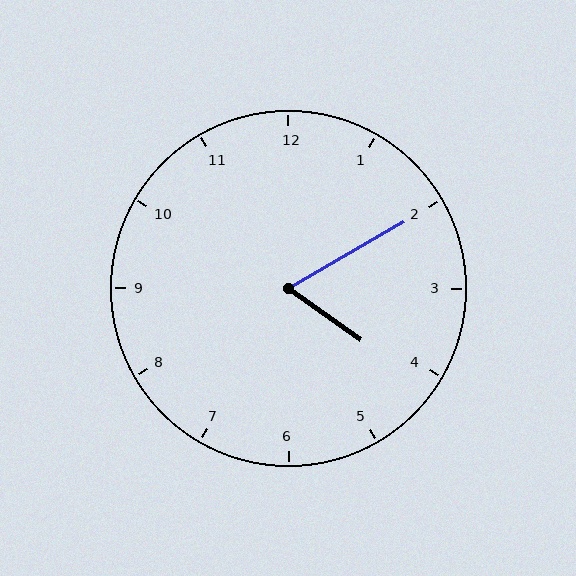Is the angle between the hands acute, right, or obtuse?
It is acute.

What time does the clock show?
4:10.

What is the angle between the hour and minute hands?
Approximately 65 degrees.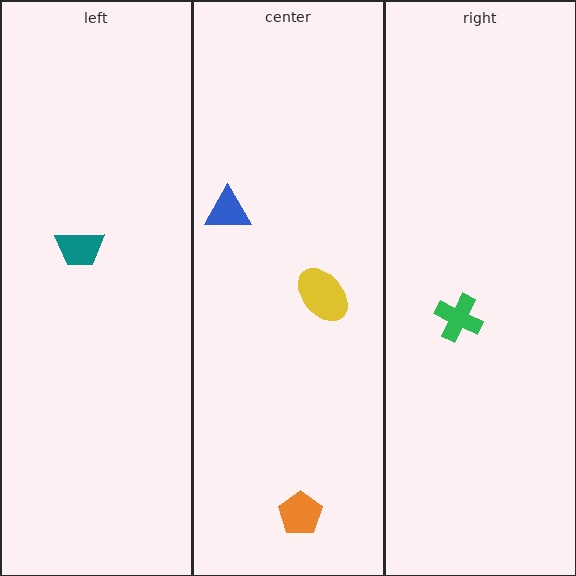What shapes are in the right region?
The green cross.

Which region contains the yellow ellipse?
The center region.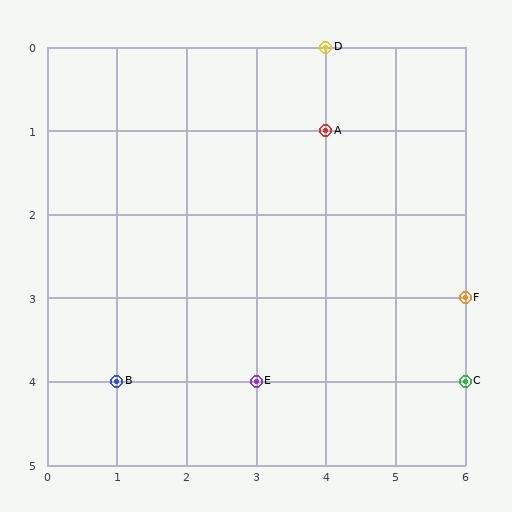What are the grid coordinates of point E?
Point E is at grid coordinates (3, 4).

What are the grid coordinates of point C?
Point C is at grid coordinates (6, 4).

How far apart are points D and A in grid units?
Points D and A are 1 row apart.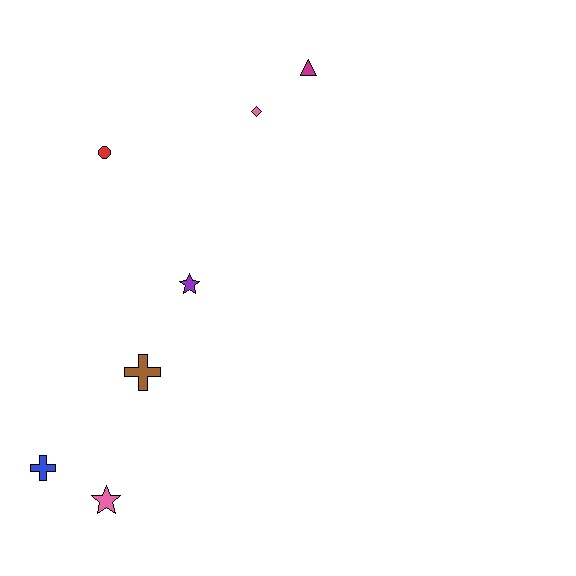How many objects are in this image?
There are 7 objects.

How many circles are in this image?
There is 1 circle.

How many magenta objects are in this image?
There is 1 magenta object.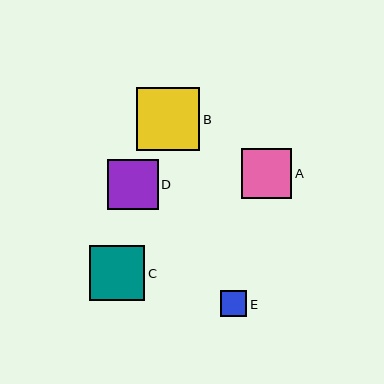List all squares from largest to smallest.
From largest to smallest: B, C, A, D, E.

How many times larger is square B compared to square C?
Square B is approximately 1.2 times the size of square C.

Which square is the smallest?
Square E is the smallest with a size of approximately 26 pixels.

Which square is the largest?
Square B is the largest with a size of approximately 63 pixels.